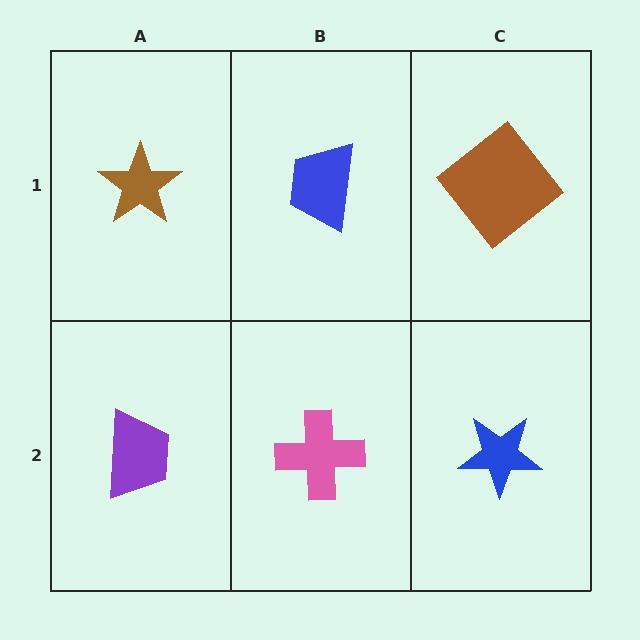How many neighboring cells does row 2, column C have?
2.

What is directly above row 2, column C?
A brown diamond.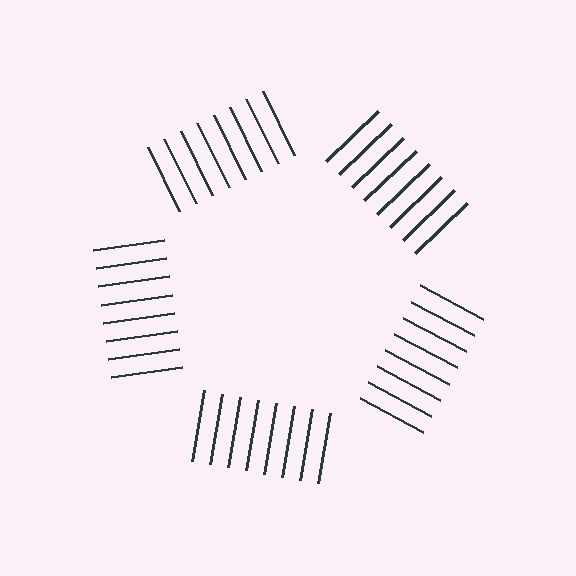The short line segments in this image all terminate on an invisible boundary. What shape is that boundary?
An illusory pentagon — the line segments terminate on its edges but no continuous stroke is drawn.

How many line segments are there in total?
40 — 8 along each of the 5 edges.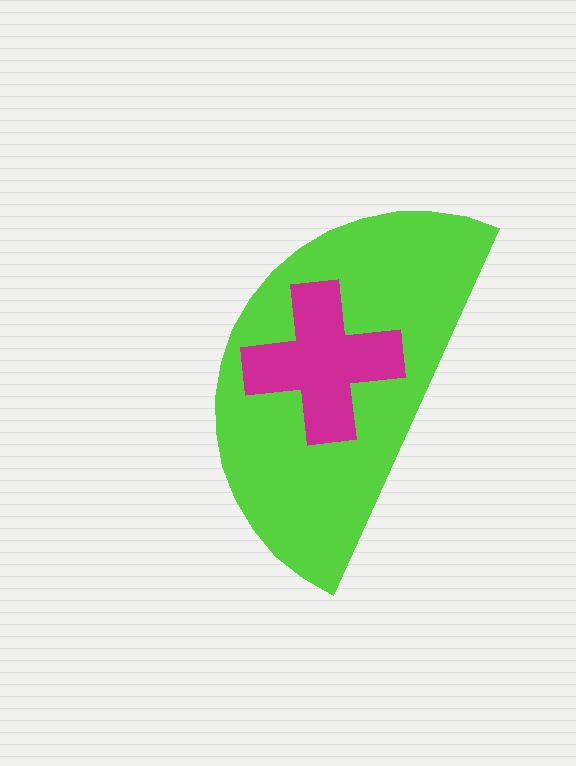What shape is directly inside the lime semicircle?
The magenta cross.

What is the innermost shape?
The magenta cross.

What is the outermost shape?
The lime semicircle.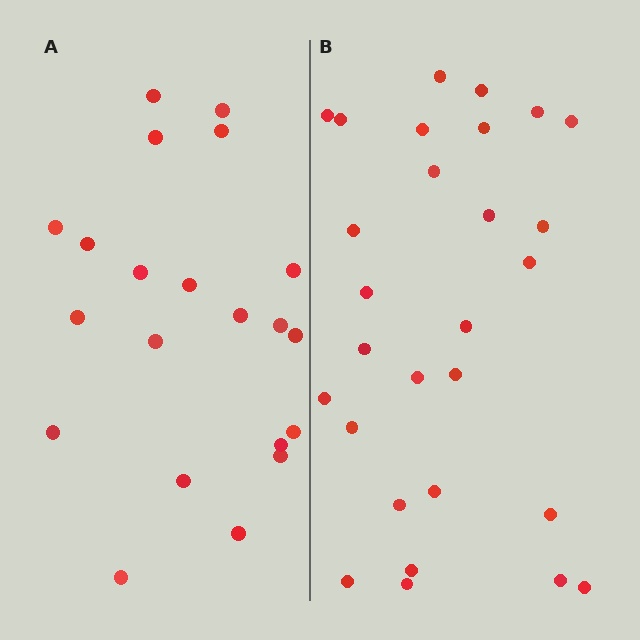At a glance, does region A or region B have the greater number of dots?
Region B (the right region) has more dots.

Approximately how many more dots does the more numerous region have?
Region B has roughly 8 or so more dots than region A.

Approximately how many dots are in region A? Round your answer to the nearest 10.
About 20 dots. (The exact count is 21, which rounds to 20.)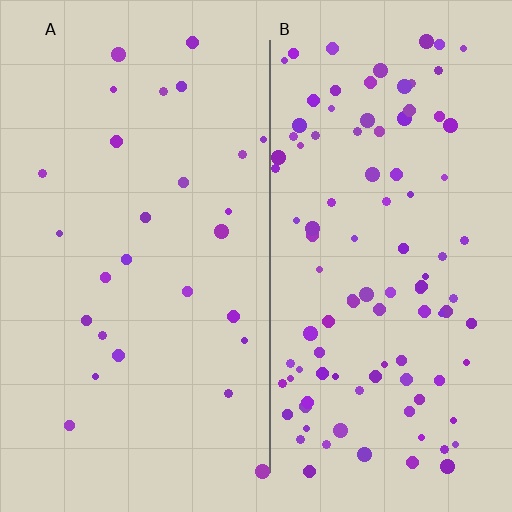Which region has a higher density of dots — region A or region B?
B (the right).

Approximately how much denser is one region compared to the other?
Approximately 3.8× — region B over region A.